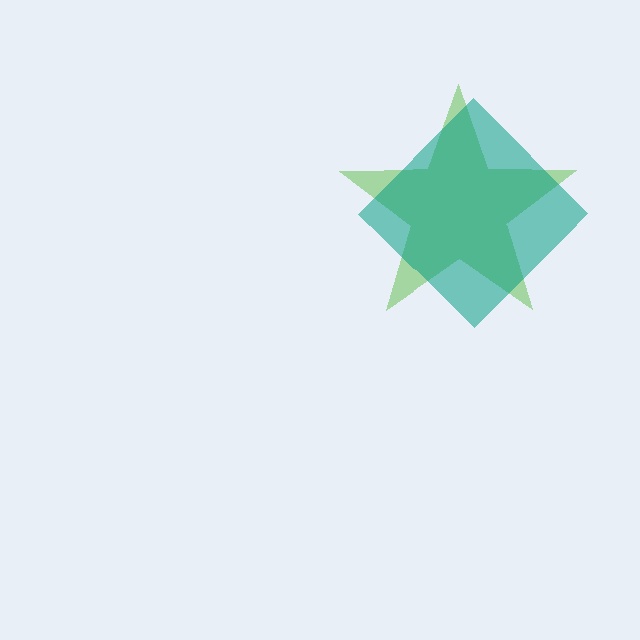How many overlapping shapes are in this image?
There are 2 overlapping shapes in the image.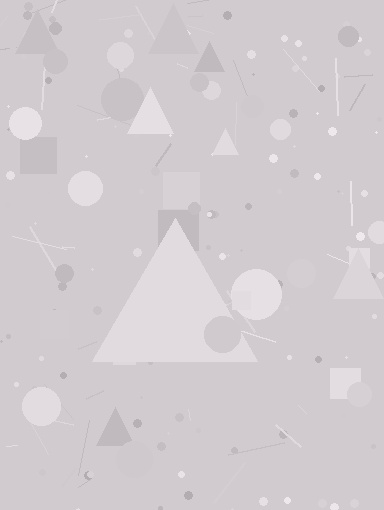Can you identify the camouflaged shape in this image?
The camouflaged shape is a triangle.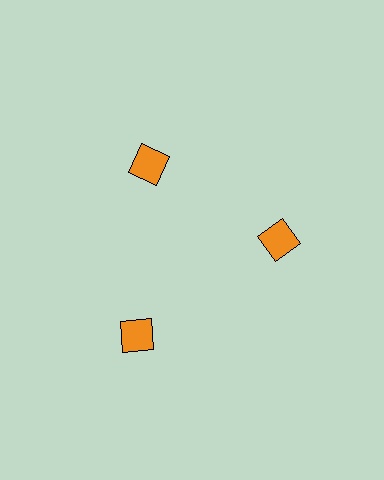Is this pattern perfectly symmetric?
No. The 3 orange squares are arranged in a ring, but one element near the 7 o'clock position is pushed outward from the center, breaking the 3-fold rotational symmetry.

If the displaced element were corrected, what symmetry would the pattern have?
It would have 3-fold rotational symmetry — the pattern would map onto itself every 120 degrees.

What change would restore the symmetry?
The symmetry would be restored by moving it inward, back onto the ring so that all 3 squares sit at equal angles and equal distance from the center.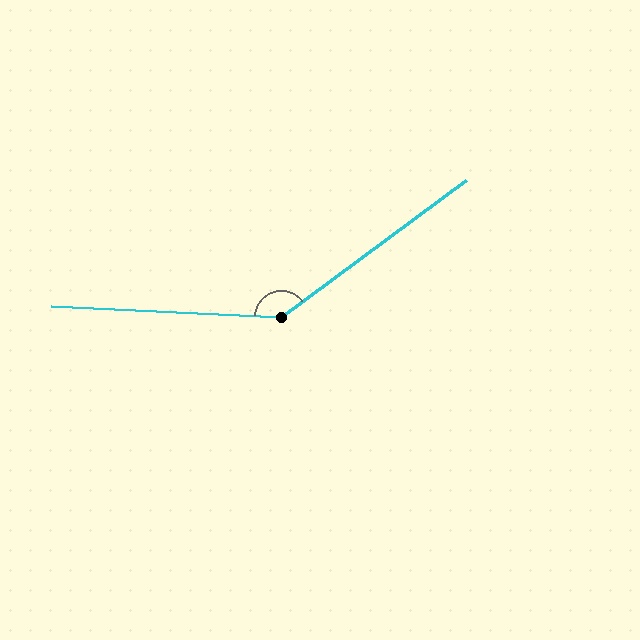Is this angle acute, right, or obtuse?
It is obtuse.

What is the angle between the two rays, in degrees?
Approximately 141 degrees.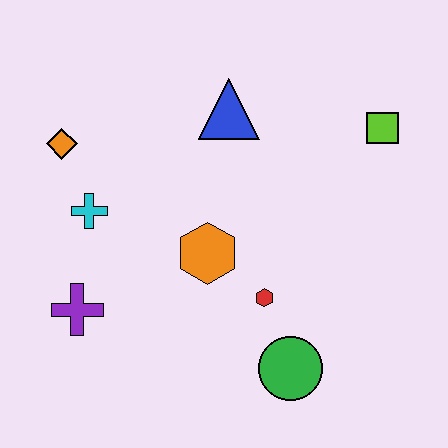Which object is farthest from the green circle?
The orange diamond is farthest from the green circle.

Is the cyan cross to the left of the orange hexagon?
Yes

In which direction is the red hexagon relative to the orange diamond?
The red hexagon is to the right of the orange diamond.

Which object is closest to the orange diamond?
The cyan cross is closest to the orange diamond.